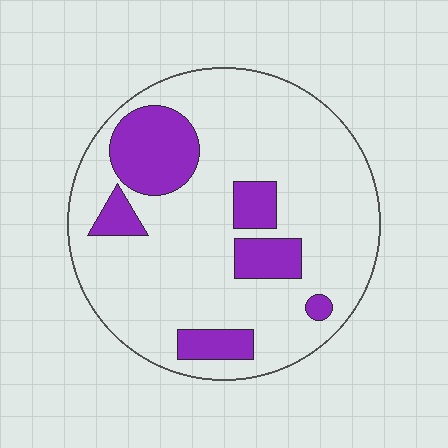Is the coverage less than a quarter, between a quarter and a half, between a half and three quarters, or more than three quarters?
Less than a quarter.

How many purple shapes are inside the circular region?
6.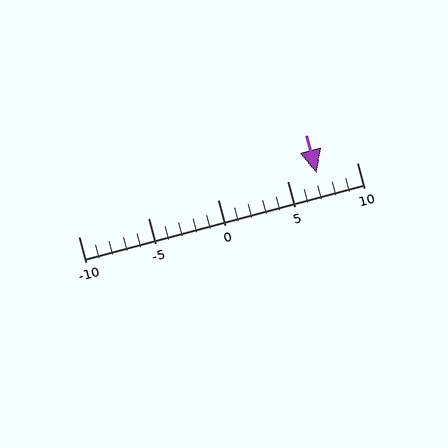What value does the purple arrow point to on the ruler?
The purple arrow points to approximately 7.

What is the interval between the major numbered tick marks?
The major tick marks are spaced 5 units apart.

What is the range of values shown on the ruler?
The ruler shows values from -10 to 10.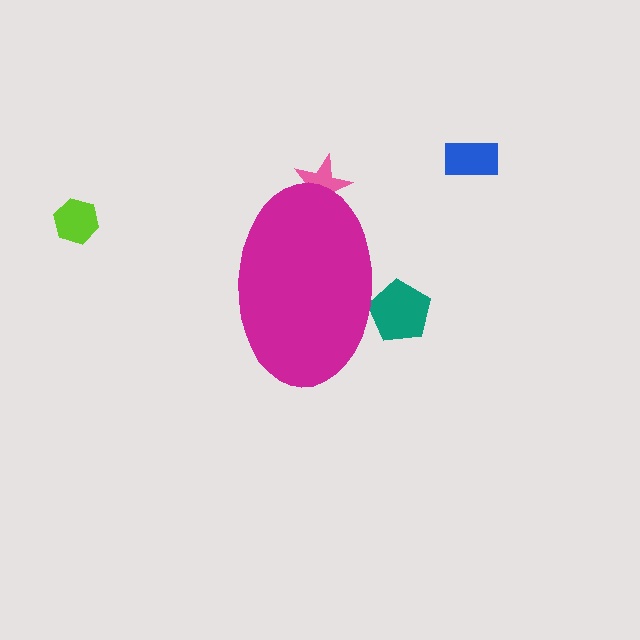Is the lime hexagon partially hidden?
No, the lime hexagon is fully visible.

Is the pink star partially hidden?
Yes, the pink star is partially hidden behind the magenta ellipse.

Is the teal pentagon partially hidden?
Yes, the teal pentagon is partially hidden behind the magenta ellipse.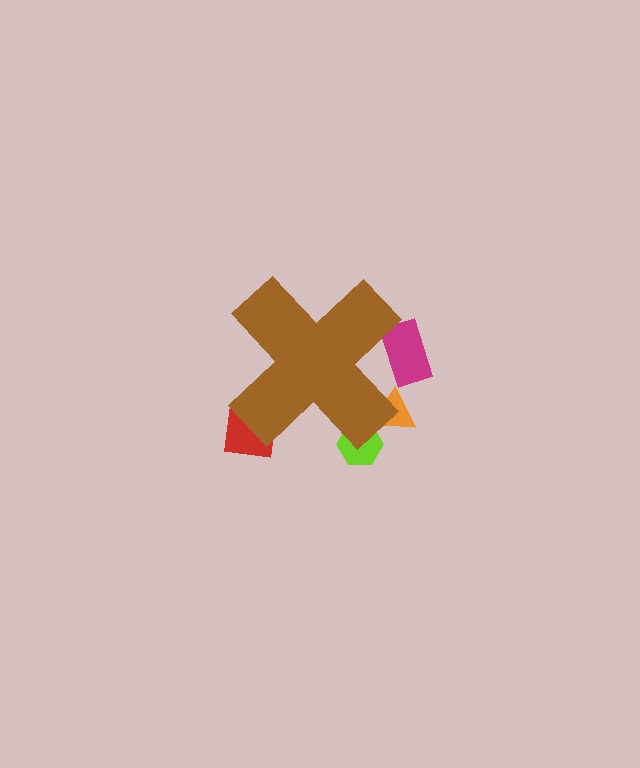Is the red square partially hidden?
Yes, the red square is partially hidden behind the brown cross.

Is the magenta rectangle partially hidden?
Yes, the magenta rectangle is partially hidden behind the brown cross.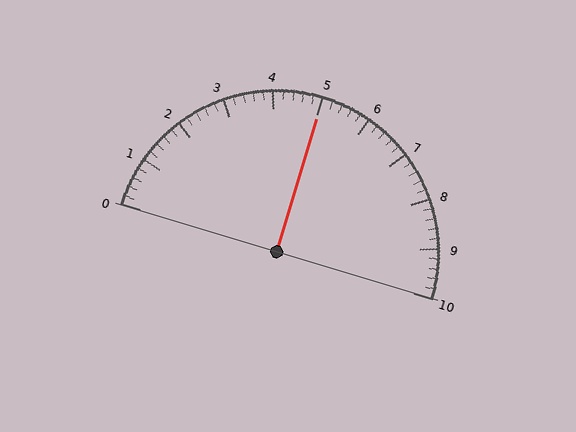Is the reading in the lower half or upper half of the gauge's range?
The reading is in the upper half of the range (0 to 10).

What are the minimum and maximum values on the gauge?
The gauge ranges from 0 to 10.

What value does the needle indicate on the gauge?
The needle indicates approximately 5.0.